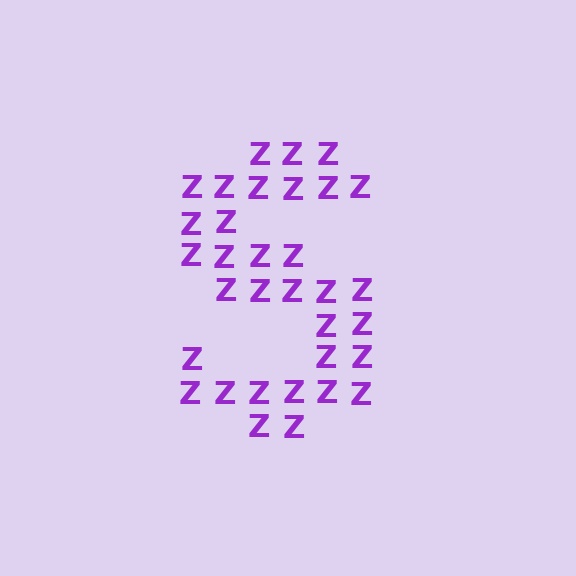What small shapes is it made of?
It is made of small letter Z's.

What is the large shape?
The large shape is the letter S.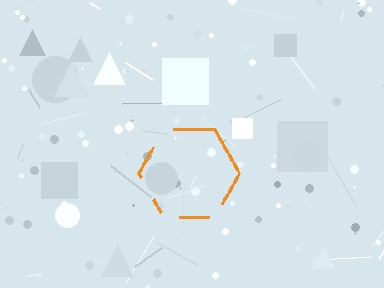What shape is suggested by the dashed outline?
The dashed outline suggests a hexagon.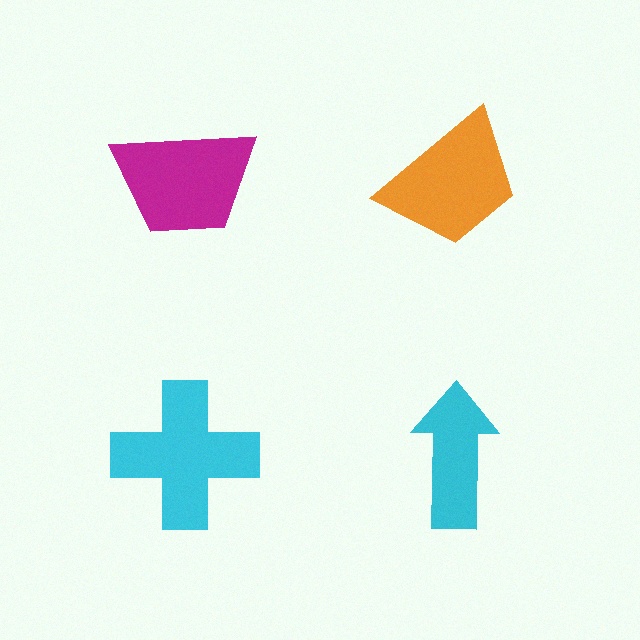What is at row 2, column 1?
A cyan cross.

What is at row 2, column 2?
A cyan arrow.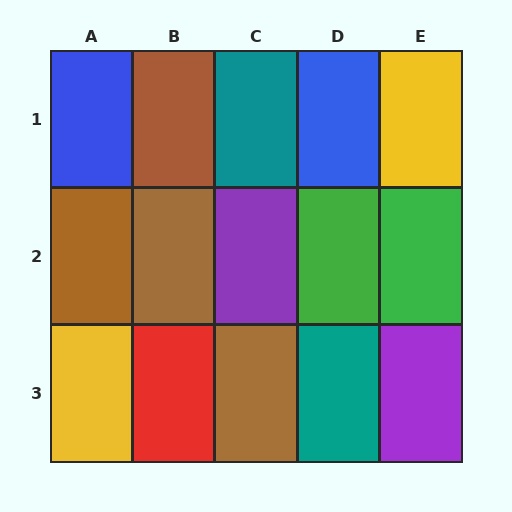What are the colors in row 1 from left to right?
Blue, brown, teal, blue, yellow.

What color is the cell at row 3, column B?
Red.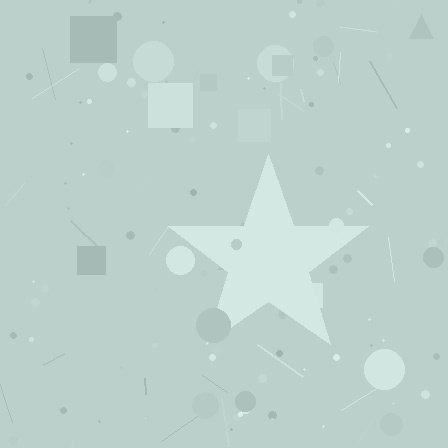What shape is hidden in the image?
A star is hidden in the image.